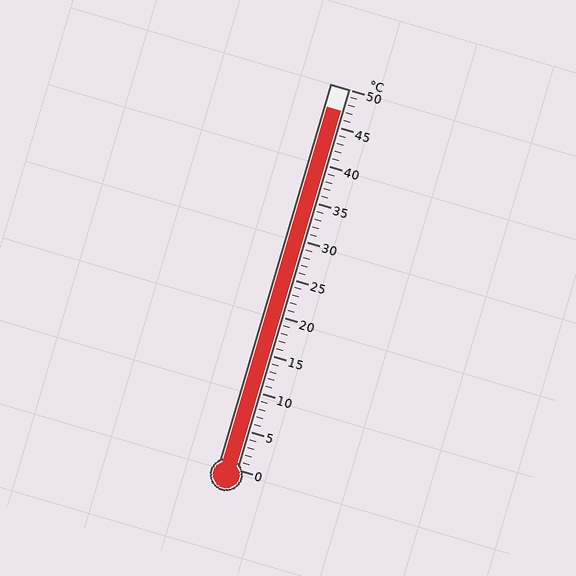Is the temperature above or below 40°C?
The temperature is above 40°C.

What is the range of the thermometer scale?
The thermometer scale ranges from 0°C to 50°C.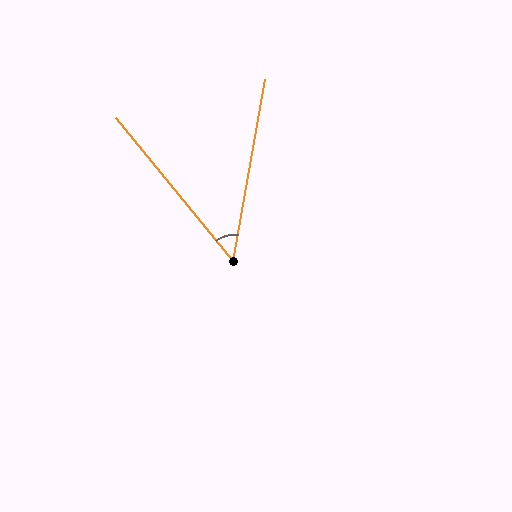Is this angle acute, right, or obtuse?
It is acute.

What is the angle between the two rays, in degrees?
Approximately 49 degrees.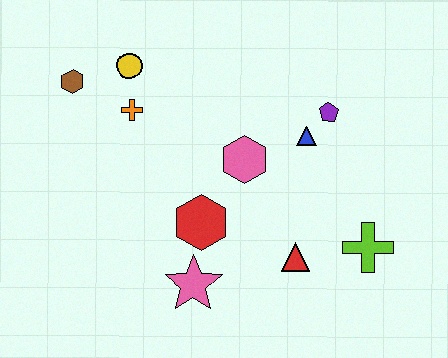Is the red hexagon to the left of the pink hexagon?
Yes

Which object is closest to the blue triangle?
The purple pentagon is closest to the blue triangle.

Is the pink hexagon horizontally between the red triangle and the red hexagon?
Yes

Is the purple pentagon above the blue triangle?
Yes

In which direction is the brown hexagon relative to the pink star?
The brown hexagon is above the pink star.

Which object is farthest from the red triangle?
The brown hexagon is farthest from the red triangle.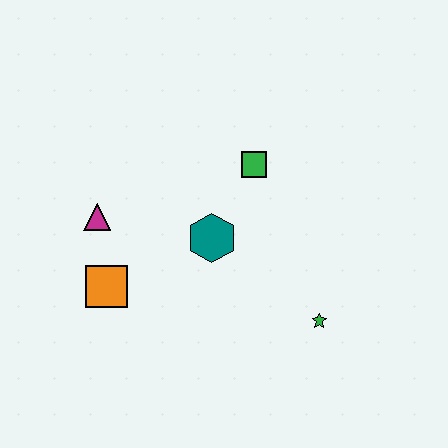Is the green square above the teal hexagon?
Yes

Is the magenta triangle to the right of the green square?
No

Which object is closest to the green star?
The teal hexagon is closest to the green star.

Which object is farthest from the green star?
The magenta triangle is farthest from the green star.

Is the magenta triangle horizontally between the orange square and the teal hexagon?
No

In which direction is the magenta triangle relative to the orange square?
The magenta triangle is above the orange square.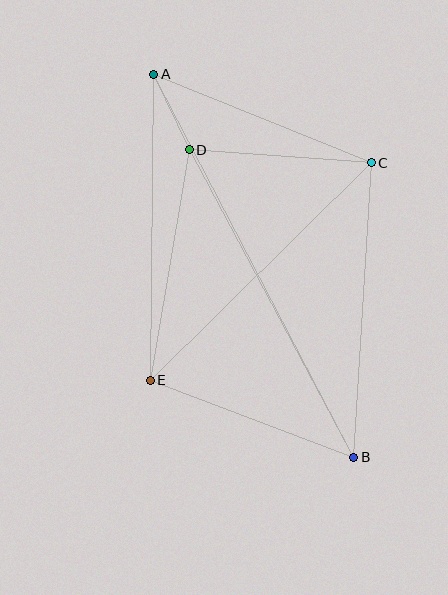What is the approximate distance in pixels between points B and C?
The distance between B and C is approximately 295 pixels.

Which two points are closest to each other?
Points A and D are closest to each other.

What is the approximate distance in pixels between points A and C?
The distance between A and C is approximately 234 pixels.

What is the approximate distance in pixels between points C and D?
The distance between C and D is approximately 182 pixels.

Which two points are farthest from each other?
Points A and B are farthest from each other.